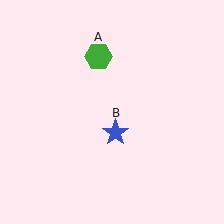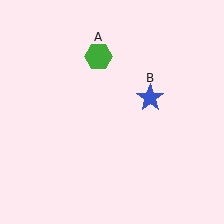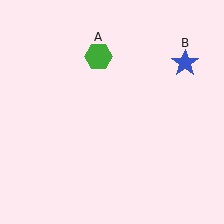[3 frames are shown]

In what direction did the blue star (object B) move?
The blue star (object B) moved up and to the right.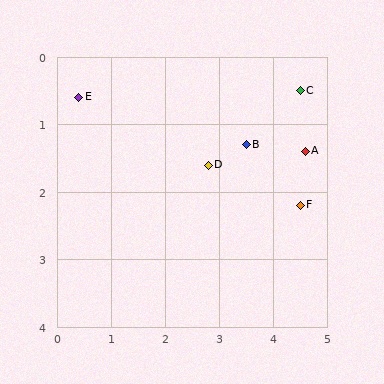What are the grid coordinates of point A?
Point A is at approximately (4.6, 1.4).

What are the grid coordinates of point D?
Point D is at approximately (2.8, 1.6).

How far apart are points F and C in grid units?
Points F and C are about 1.7 grid units apart.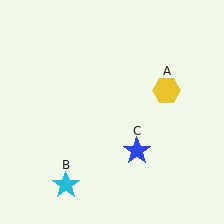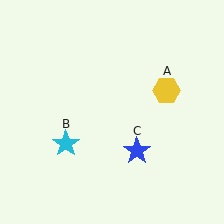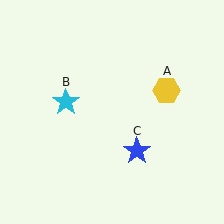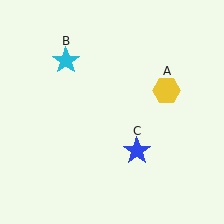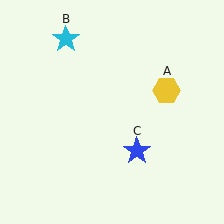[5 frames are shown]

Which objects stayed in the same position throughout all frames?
Yellow hexagon (object A) and blue star (object C) remained stationary.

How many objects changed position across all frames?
1 object changed position: cyan star (object B).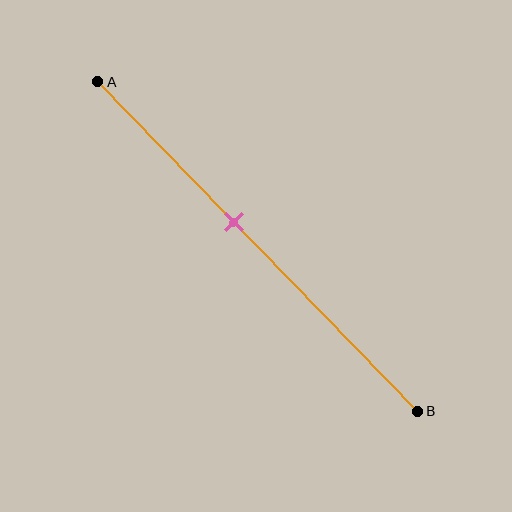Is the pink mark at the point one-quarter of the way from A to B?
No, the mark is at about 45% from A, not at the 25% one-quarter point.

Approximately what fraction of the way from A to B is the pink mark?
The pink mark is approximately 45% of the way from A to B.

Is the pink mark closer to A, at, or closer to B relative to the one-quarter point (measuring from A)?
The pink mark is closer to point B than the one-quarter point of segment AB.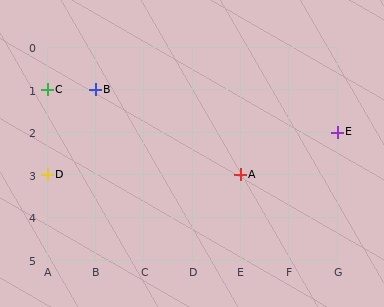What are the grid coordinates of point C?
Point C is at grid coordinates (A, 1).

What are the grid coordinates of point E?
Point E is at grid coordinates (G, 2).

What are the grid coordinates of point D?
Point D is at grid coordinates (A, 3).